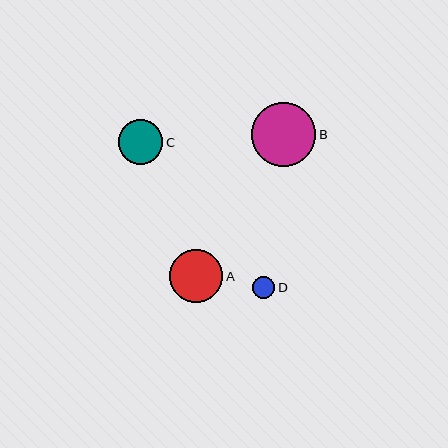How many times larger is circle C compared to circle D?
Circle C is approximately 2.0 times the size of circle D.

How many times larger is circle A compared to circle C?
Circle A is approximately 1.2 times the size of circle C.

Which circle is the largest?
Circle B is the largest with a size of approximately 64 pixels.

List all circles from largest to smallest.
From largest to smallest: B, A, C, D.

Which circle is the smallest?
Circle D is the smallest with a size of approximately 23 pixels.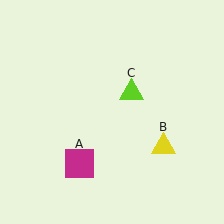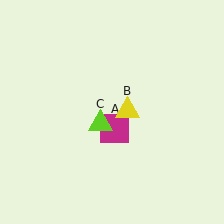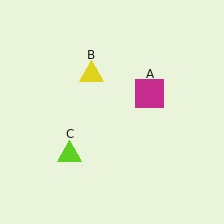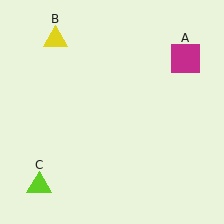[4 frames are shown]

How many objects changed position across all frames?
3 objects changed position: magenta square (object A), yellow triangle (object B), lime triangle (object C).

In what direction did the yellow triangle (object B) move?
The yellow triangle (object B) moved up and to the left.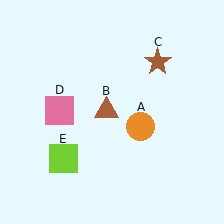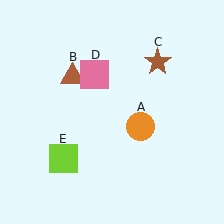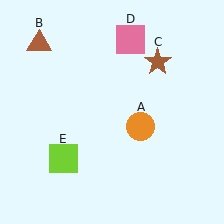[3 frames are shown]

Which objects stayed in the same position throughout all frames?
Orange circle (object A) and brown star (object C) and lime square (object E) remained stationary.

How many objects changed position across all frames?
2 objects changed position: brown triangle (object B), pink square (object D).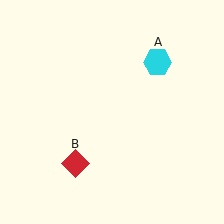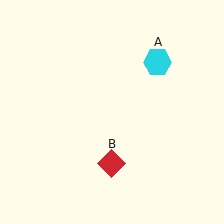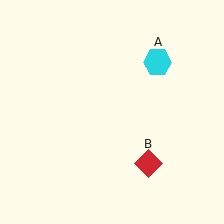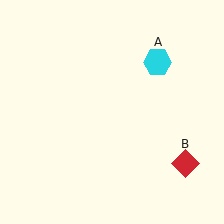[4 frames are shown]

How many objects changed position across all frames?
1 object changed position: red diamond (object B).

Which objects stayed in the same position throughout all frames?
Cyan hexagon (object A) remained stationary.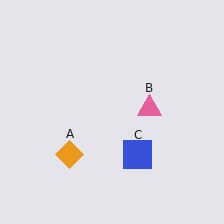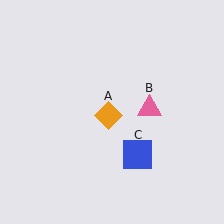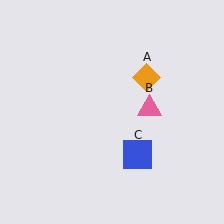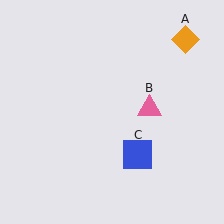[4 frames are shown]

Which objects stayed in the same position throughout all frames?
Pink triangle (object B) and blue square (object C) remained stationary.